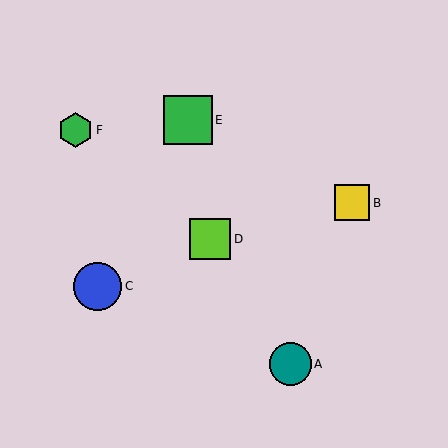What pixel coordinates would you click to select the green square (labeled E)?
Click at (188, 120) to select the green square E.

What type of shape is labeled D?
Shape D is a lime square.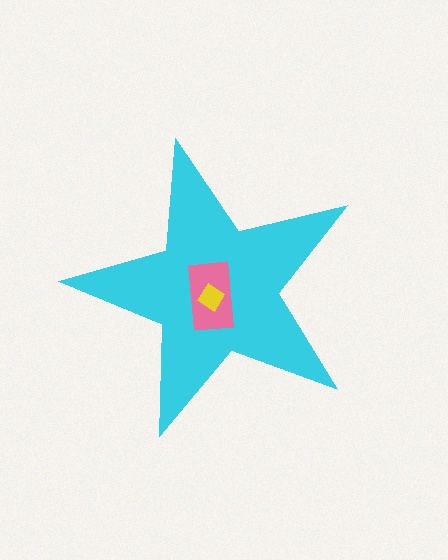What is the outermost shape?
The cyan star.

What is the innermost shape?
The yellow diamond.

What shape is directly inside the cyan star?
The pink rectangle.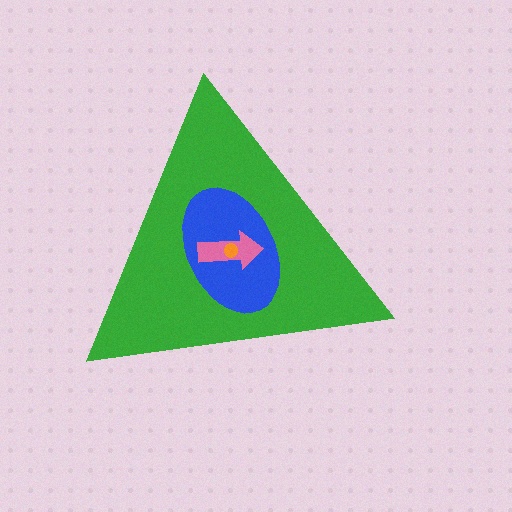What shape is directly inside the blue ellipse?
The pink arrow.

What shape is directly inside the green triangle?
The blue ellipse.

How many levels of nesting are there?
4.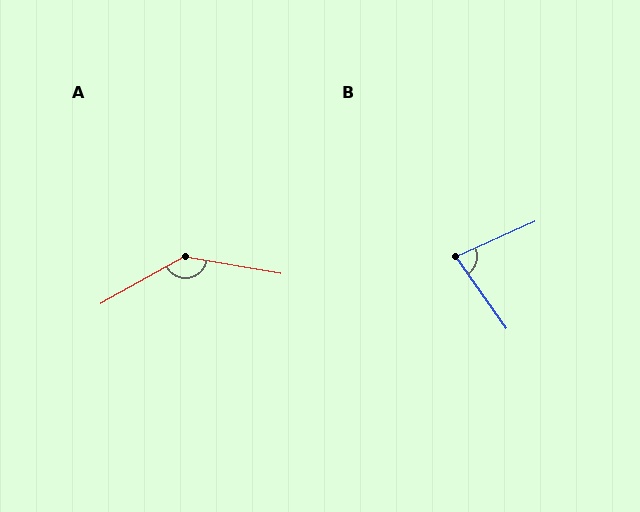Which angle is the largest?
A, at approximately 140 degrees.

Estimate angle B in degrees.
Approximately 78 degrees.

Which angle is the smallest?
B, at approximately 78 degrees.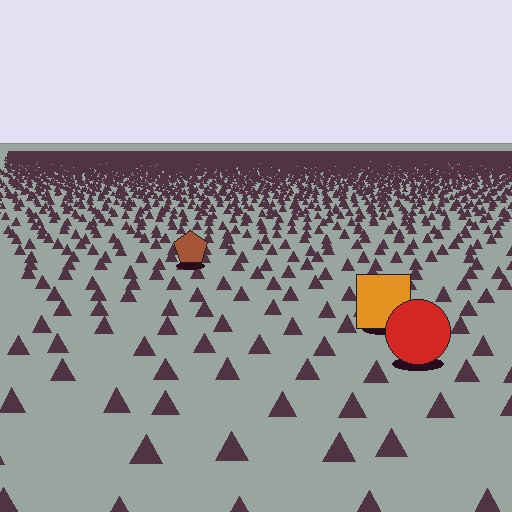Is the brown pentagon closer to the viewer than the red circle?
No. The red circle is closer — you can tell from the texture gradient: the ground texture is coarser near it.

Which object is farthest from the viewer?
The brown pentagon is farthest from the viewer. It appears smaller and the ground texture around it is denser.